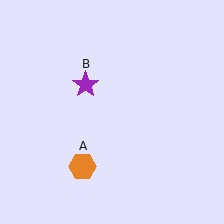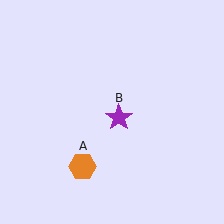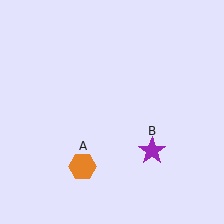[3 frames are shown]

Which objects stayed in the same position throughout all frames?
Orange hexagon (object A) remained stationary.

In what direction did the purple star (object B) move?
The purple star (object B) moved down and to the right.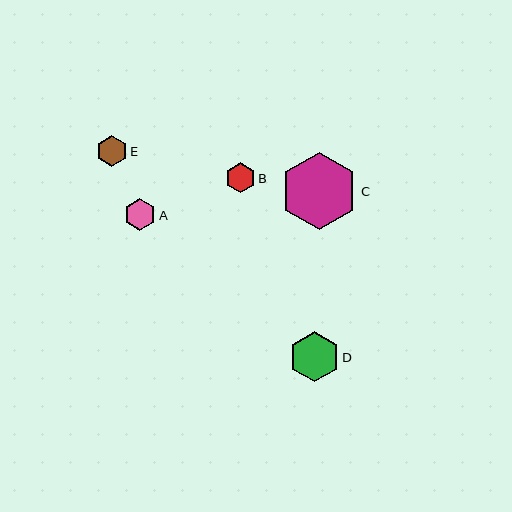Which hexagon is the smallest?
Hexagon B is the smallest with a size of approximately 30 pixels.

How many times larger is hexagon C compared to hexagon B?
Hexagon C is approximately 2.6 times the size of hexagon B.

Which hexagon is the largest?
Hexagon C is the largest with a size of approximately 78 pixels.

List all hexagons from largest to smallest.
From largest to smallest: C, D, A, E, B.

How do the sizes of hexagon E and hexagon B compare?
Hexagon E and hexagon B are approximately the same size.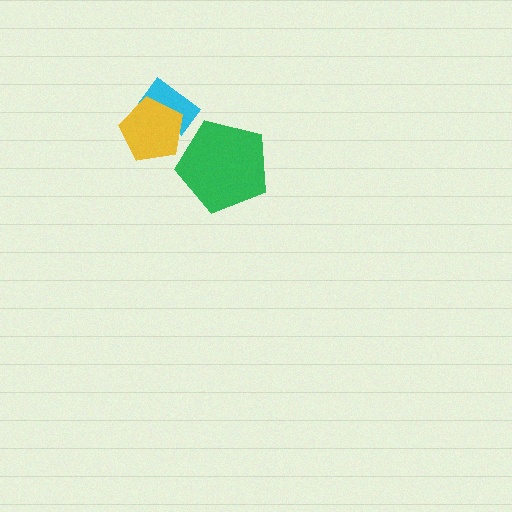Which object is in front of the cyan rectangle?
The yellow pentagon is in front of the cyan rectangle.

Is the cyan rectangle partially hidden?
Yes, it is partially covered by another shape.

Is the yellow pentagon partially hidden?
No, no other shape covers it.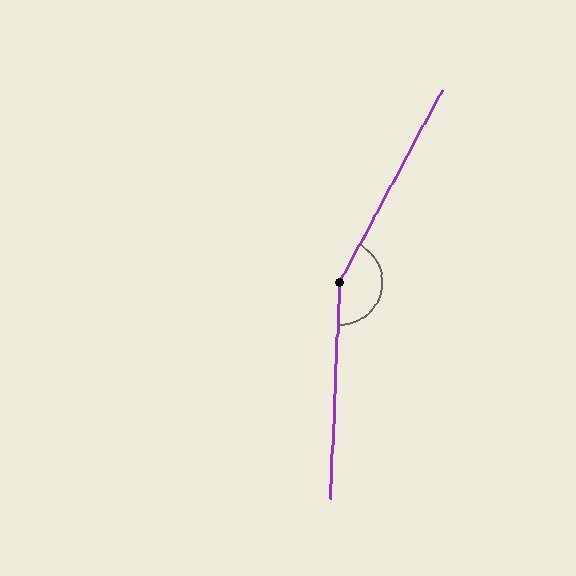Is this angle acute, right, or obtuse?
It is obtuse.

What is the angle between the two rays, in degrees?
Approximately 154 degrees.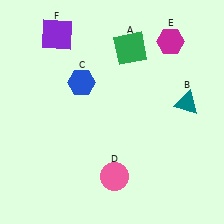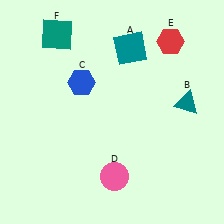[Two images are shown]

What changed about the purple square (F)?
In Image 1, F is purple. In Image 2, it changed to teal.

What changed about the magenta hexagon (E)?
In Image 1, E is magenta. In Image 2, it changed to red.